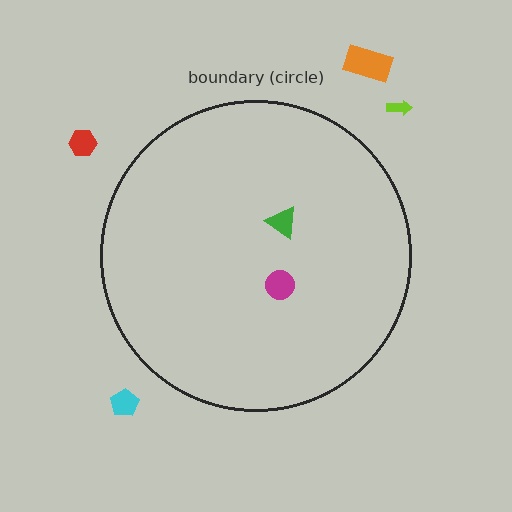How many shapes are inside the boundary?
2 inside, 4 outside.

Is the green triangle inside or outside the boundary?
Inside.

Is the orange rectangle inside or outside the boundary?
Outside.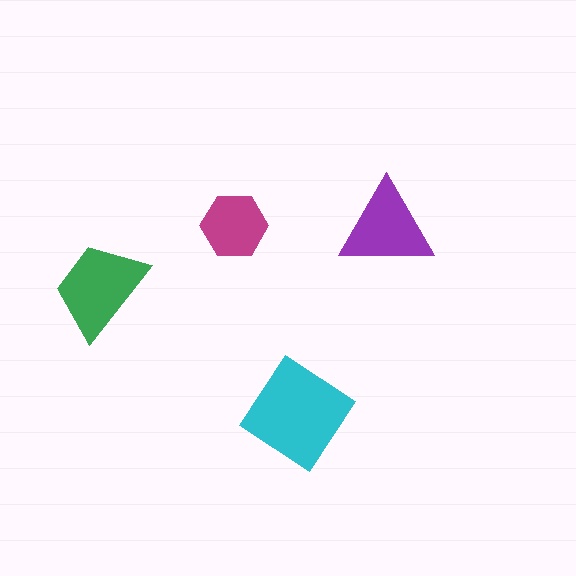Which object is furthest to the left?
The green trapezoid is leftmost.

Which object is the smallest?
The magenta hexagon.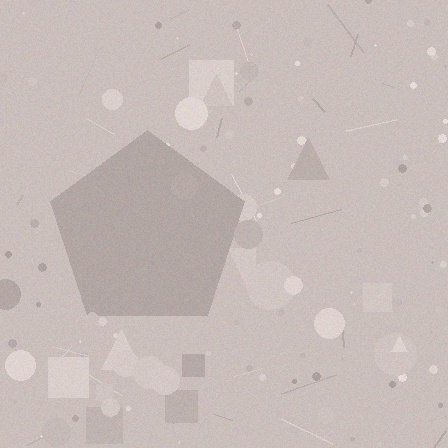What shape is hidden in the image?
A pentagon is hidden in the image.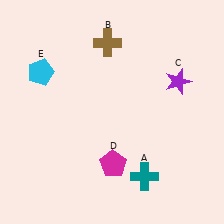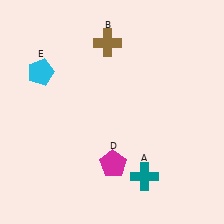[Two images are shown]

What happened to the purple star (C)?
The purple star (C) was removed in Image 2. It was in the top-right area of Image 1.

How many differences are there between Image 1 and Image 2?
There is 1 difference between the two images.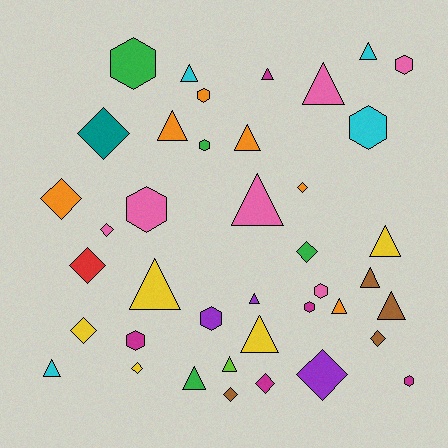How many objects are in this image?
There are 40 objects.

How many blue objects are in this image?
There are no blue objects.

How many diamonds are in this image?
There are 12 diamonds.